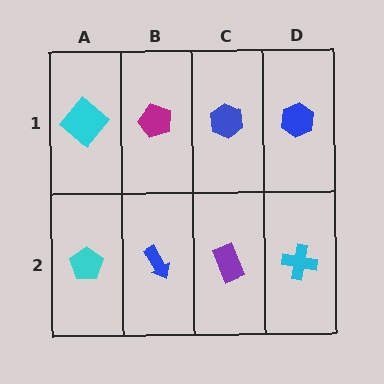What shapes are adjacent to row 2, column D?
A blue hexagon (row 1, column D), a purple rectangle (row 2, column C).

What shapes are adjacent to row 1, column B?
A blue arrow (row 2, column B), a cyan diamond (row 1, column A), a blue hexagon (row 1, column C).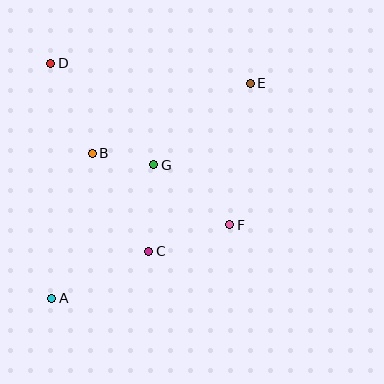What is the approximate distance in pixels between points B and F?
The distance between B and F is approximately 155 pixels.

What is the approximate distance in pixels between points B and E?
The distance between B and E is approximately 173 pixels.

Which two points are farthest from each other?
Points A and E are farthest from each other.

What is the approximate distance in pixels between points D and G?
The distance between D and G is approximately 144 pixels.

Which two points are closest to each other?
Points B and G are closest to each other.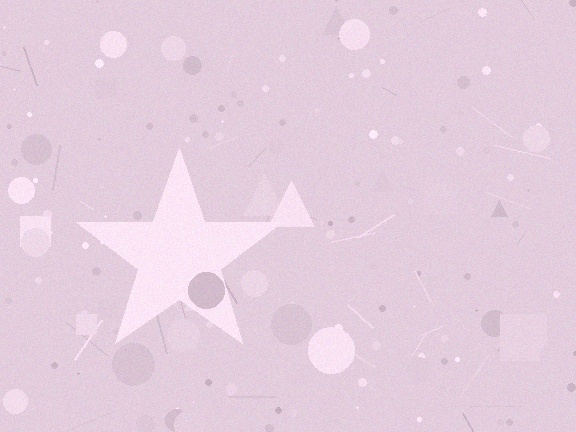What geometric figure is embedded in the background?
A star is embedded in the background.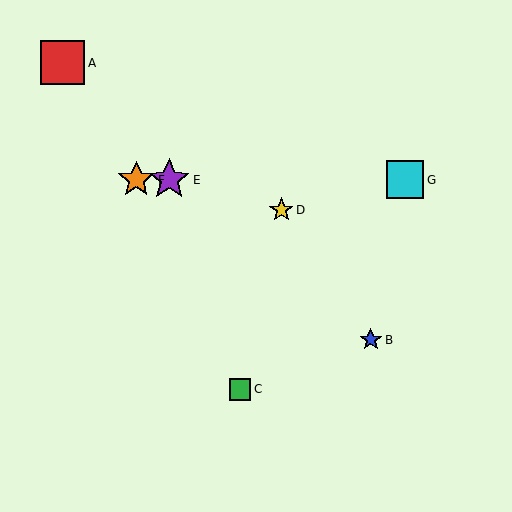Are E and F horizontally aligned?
Yes, both are at y≈180.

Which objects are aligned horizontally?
Objects E, F, G are aligned horizontally.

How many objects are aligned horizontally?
3 objects (E, F, G) are aligned horizontally.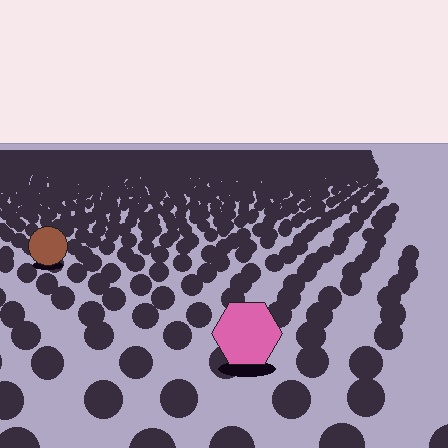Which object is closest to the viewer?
The pink hexagon is closest. The texture marks near it are larger and more spread out.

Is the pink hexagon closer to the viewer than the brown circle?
Yes. The pink hexagon is closer — you can tell from the texture gradient: the ground texture is coarser near it.